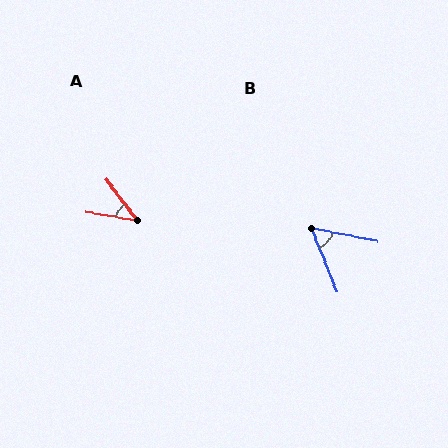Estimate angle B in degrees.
Approximately 57 degrees.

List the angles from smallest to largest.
A (43°), B (57°).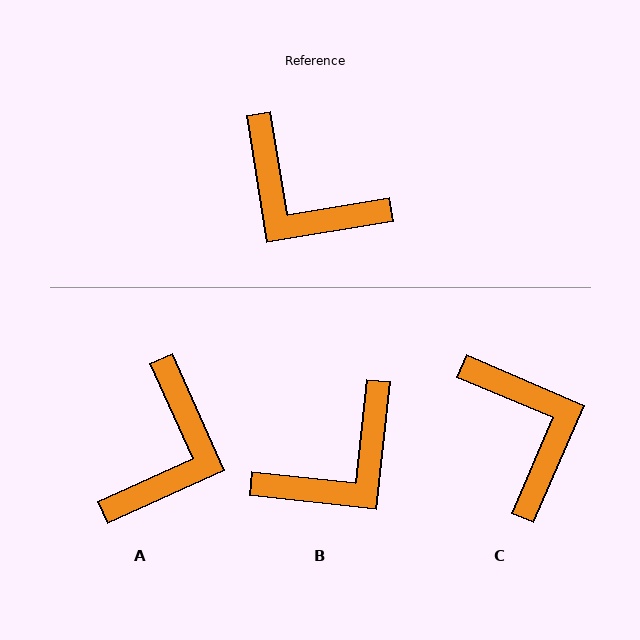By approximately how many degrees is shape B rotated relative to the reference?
Approximately 75 degrees counter-clockwise.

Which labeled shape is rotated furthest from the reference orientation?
C, about 148 degrees away.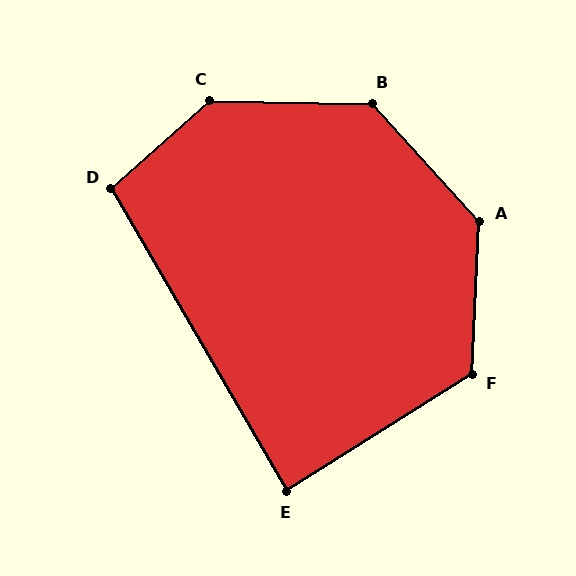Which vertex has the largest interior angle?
C, at approximately 137 degrees.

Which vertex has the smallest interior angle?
E, at approximately 88 degrees.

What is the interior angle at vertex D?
Approximately 102 degrees (obtuse).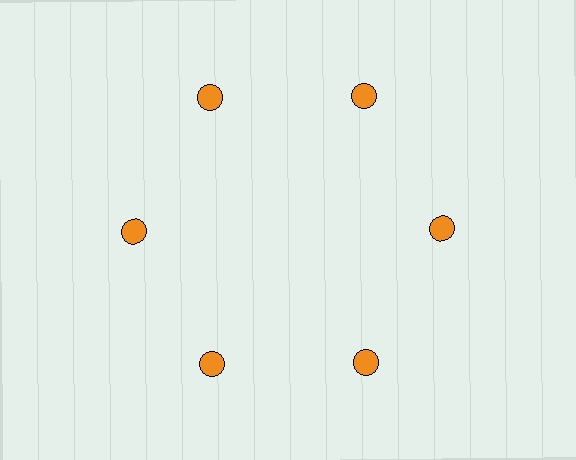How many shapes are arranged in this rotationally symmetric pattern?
There are 6 shapes, arranged in 6 groups of 1.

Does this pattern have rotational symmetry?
Yes, this pattern has 6-fold rotational symmetry. It looks the same after rotating 60 degrees around the center.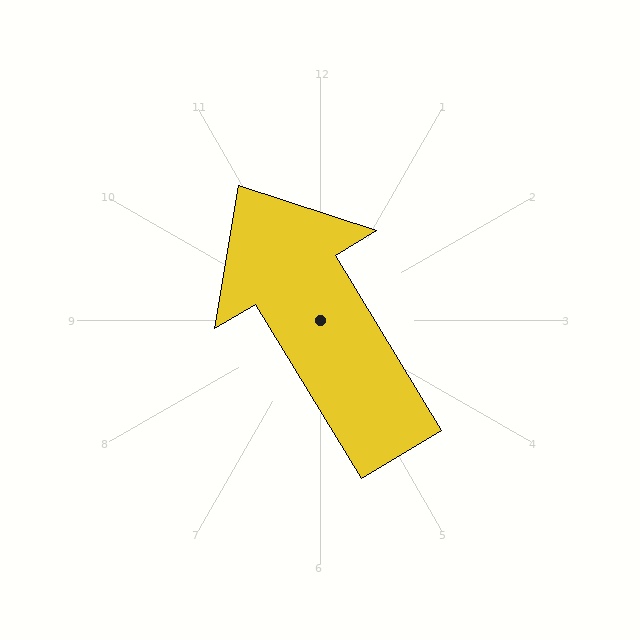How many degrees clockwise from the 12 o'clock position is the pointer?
Approximately 329 degrees.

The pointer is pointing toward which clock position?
Roughly 11 o'clock.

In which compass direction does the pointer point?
Northwest.